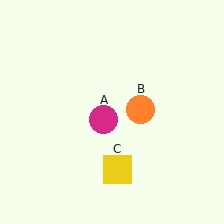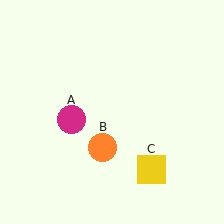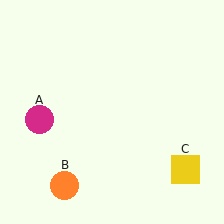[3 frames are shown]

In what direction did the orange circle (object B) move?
The orange circle (object B) moved down and to the left.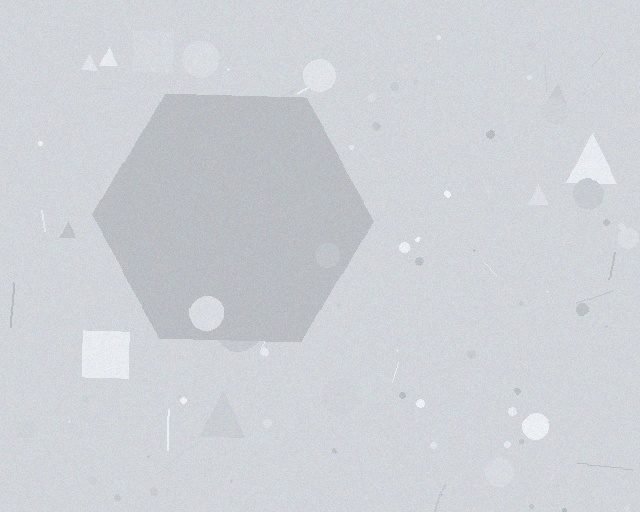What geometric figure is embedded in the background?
A hexagon is embedded in the background.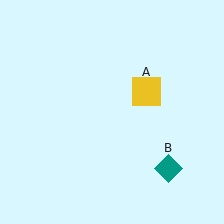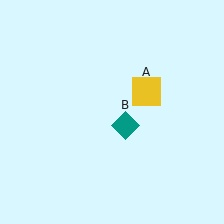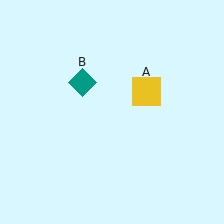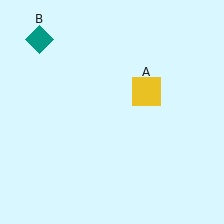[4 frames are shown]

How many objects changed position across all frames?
1 object changed position: teal diamond (object B).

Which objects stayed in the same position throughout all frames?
Yellow square (object A) remained stationary.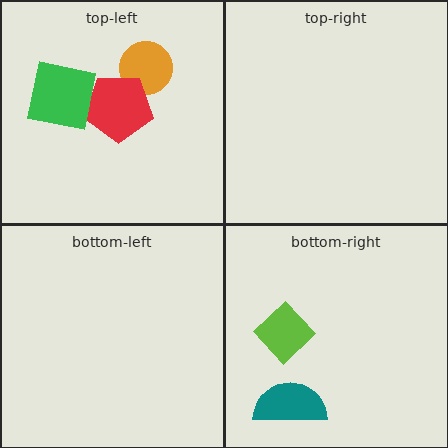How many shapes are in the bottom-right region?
2.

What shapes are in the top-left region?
The orange circle, the red pentagon, the green square.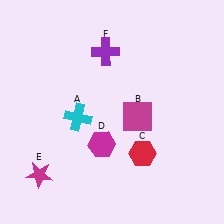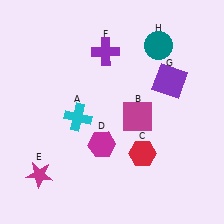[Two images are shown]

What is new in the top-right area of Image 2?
A purple square (G) was added in the top-right area of Image 2.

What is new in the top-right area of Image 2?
A teal circle (H) was added in the top-right area of Image 2.